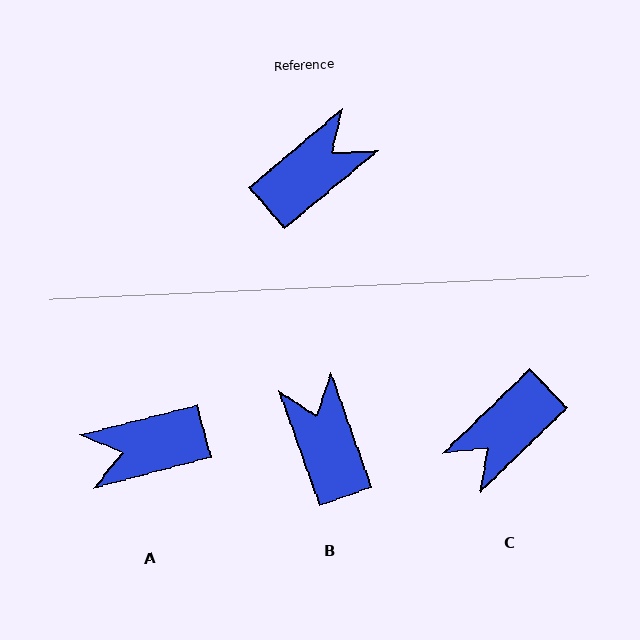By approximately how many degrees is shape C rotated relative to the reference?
Approximately 176 degrees clockwise.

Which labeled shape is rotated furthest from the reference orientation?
C, about 176 degrees away.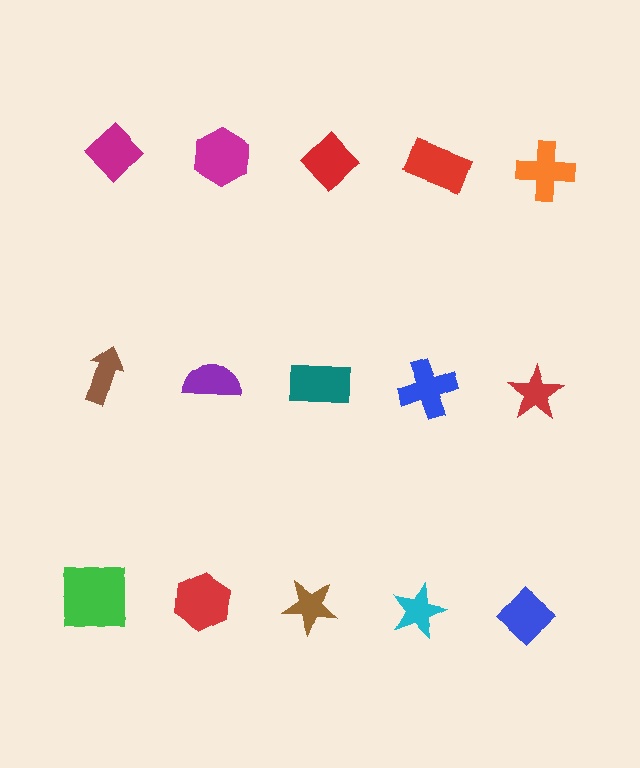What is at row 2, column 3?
A teal rectangle.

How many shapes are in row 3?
5 shapes.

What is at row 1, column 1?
A magenta diamond.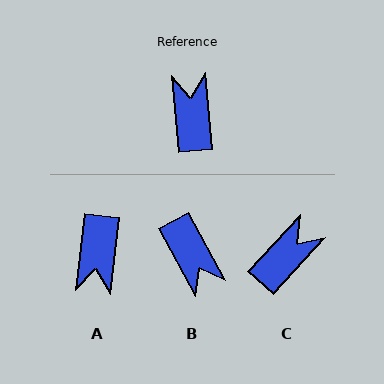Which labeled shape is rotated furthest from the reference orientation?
A, about 168 degrees away.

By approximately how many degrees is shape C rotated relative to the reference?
Approximately 48 degrees clockwise.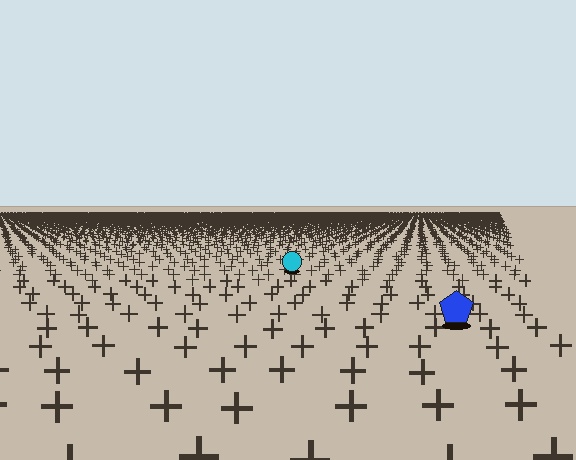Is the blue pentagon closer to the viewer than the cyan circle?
Yes. The blue pentagon is closer — you can tell from the texture gradient: the ground texture is coarser near it.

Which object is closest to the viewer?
The blue pentagon is closest. The texture marks near it are larger and more spread out.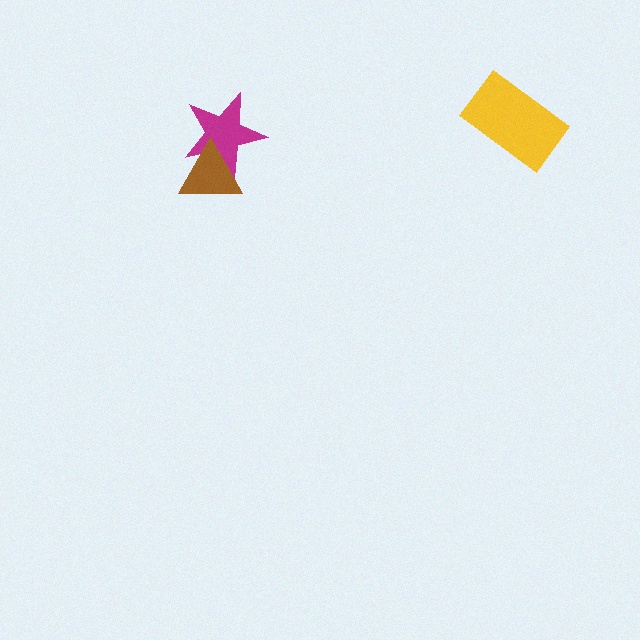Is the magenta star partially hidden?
Yes, it is partially covered by another shape.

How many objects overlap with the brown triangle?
1 object overlaps with the brown triangle.